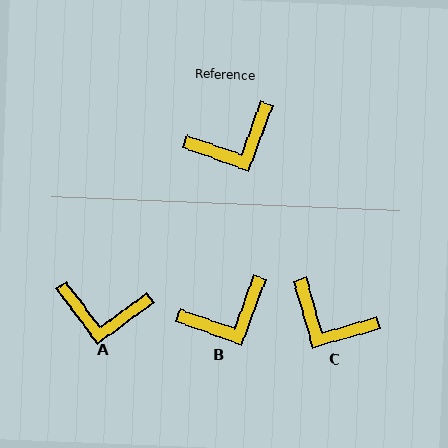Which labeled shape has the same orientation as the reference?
B.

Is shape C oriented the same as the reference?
No, it is off by about 54 degrees.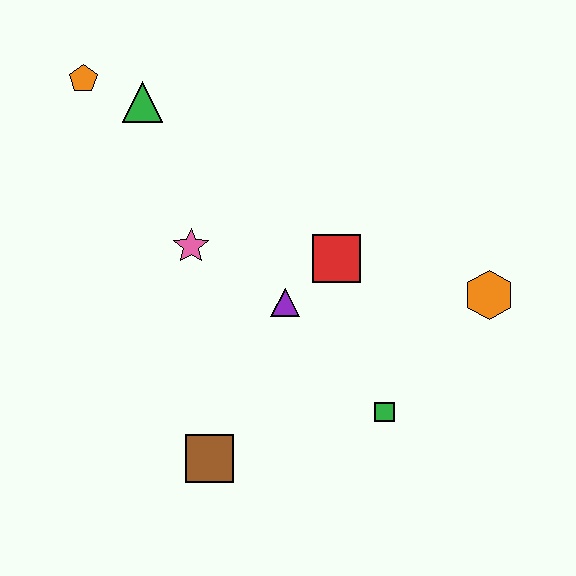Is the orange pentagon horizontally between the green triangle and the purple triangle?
No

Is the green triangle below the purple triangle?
No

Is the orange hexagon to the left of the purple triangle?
No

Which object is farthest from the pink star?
The orange hexagon is farthest from the pink star.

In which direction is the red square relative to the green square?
The red square is above the green square.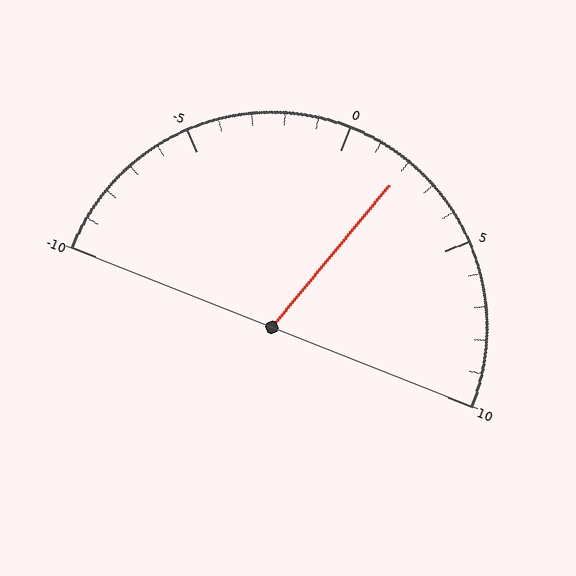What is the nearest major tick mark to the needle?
The nearest major tick mark is 0.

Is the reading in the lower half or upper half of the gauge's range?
The reading is in the upper half of the range (-10 to 10).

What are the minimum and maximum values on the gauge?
The gauge ranges from -10 to 10.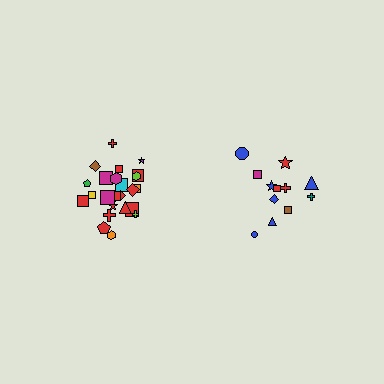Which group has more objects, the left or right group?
The left group.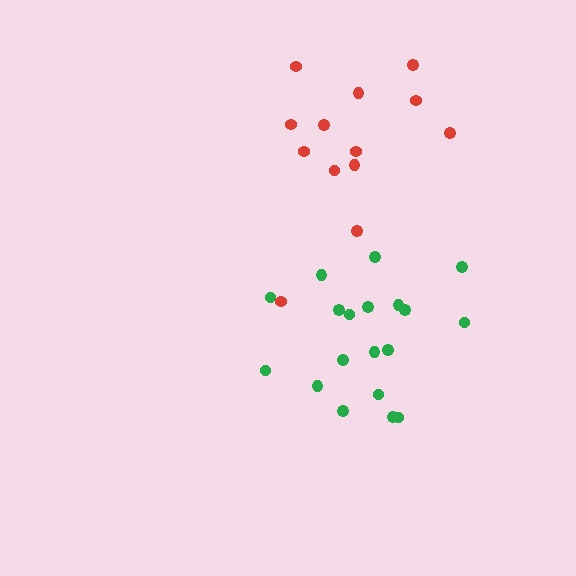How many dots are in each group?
Group 1: 19 dots, Group 2: 13 dots (32 total).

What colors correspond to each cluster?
The clusters are colored: green, red.